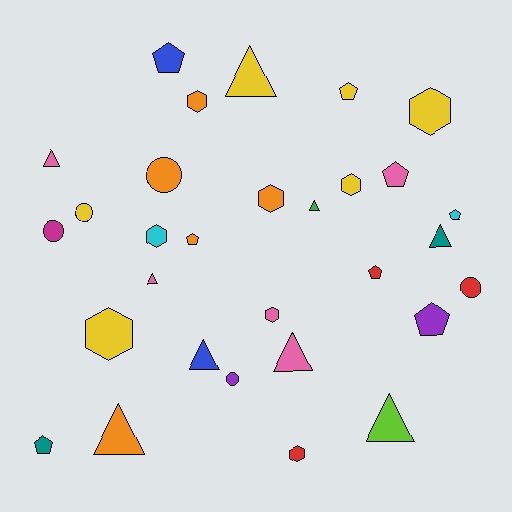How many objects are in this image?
There are 30 objects.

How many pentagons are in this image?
There are 8 pentagons.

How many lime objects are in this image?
There is 1 lime object.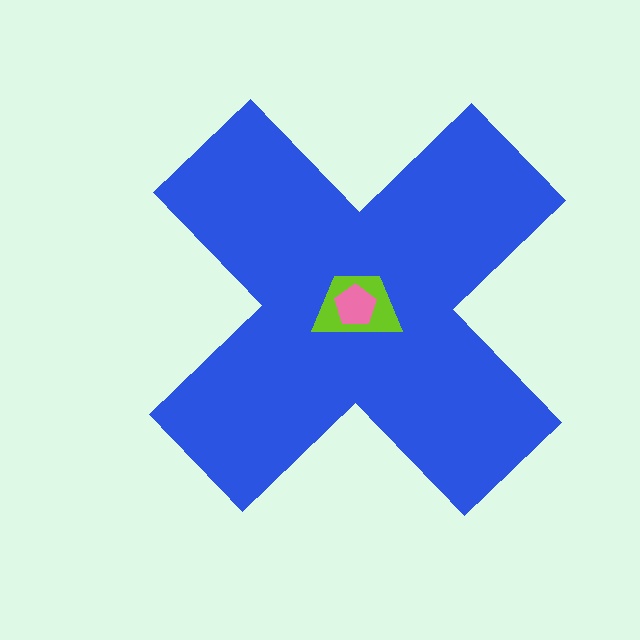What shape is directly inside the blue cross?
The lime trapezoid.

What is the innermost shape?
The pink pentagon.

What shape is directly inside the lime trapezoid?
The pink pentagon.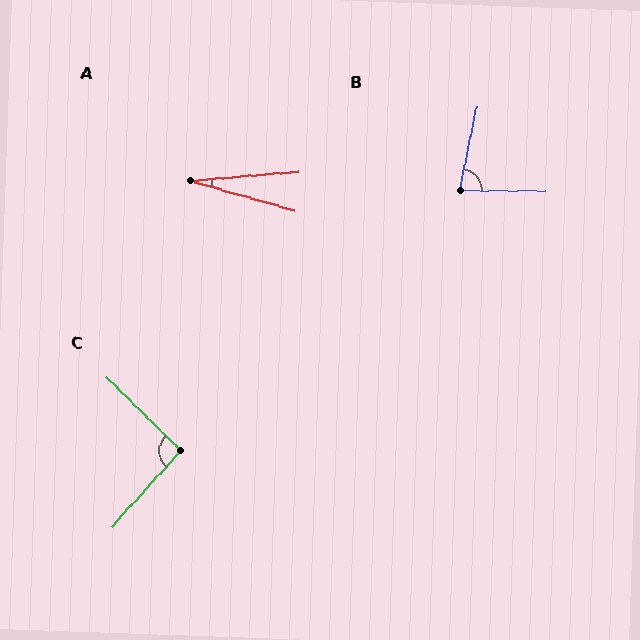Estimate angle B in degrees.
Approximately 79 degrees.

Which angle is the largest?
C, at approximately 93 degrees.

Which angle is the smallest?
A, at approximately 20 degrees.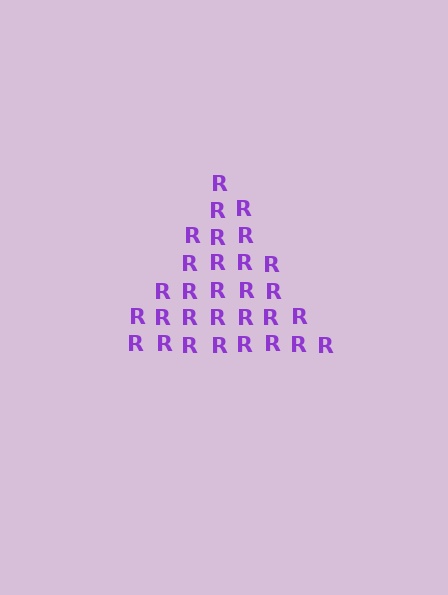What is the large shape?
The large shape is a triangle.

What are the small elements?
The small elements are letter R's.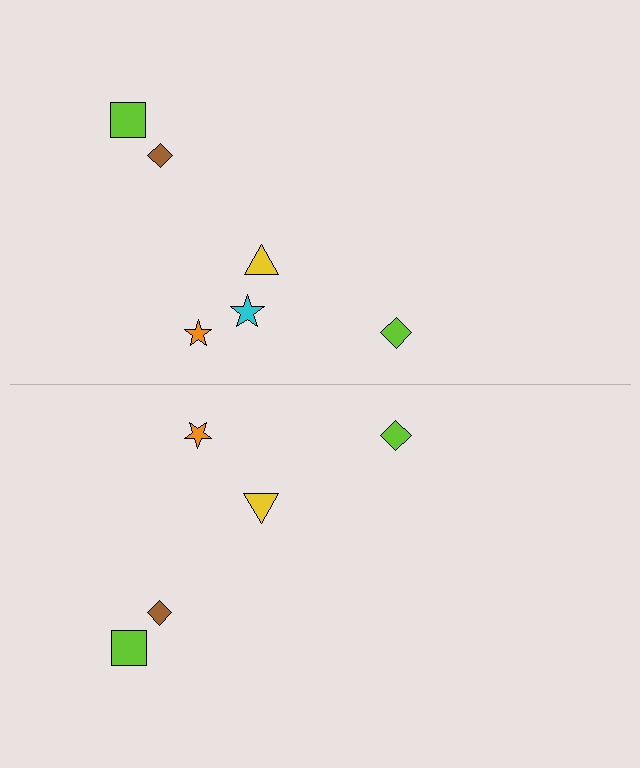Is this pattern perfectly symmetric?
No, the pattern is not perfectly symmetric. A cyan star is missing from the bottom side.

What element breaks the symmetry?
A cyan star is missing from the bottom side.